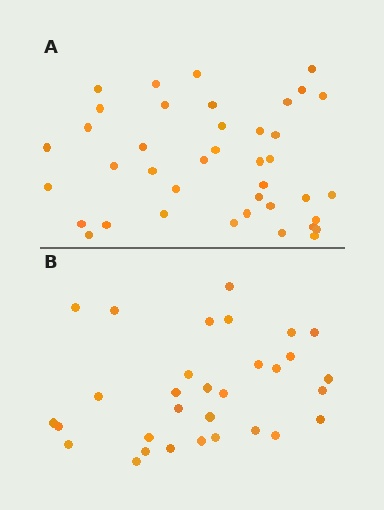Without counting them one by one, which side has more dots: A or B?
Region A (the top region) has more dots.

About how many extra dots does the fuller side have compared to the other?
Region A has roughly 8 or so more dots than region B.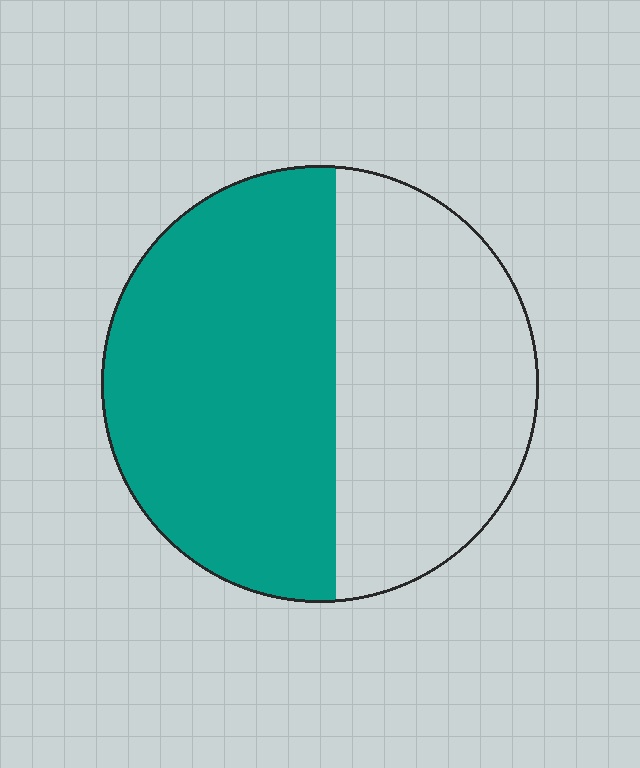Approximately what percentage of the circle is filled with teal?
Approximately 55%.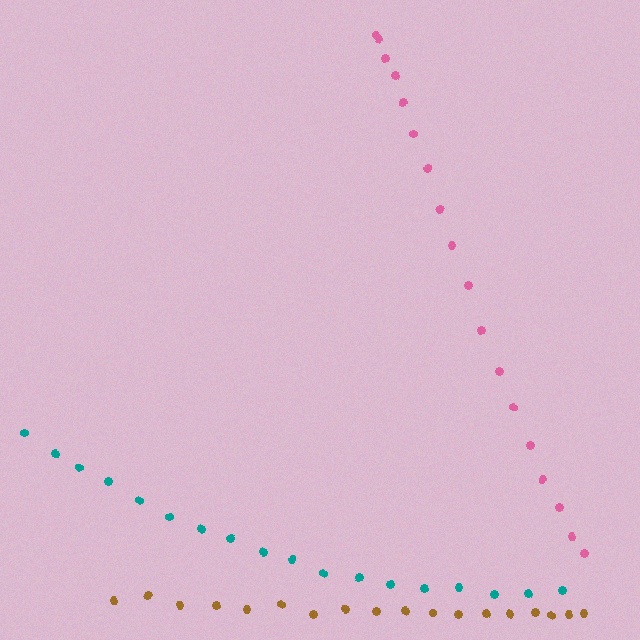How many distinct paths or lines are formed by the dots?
There are 3 distinct paths.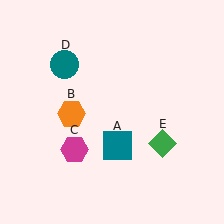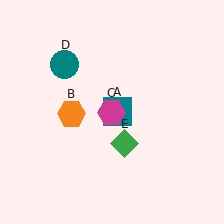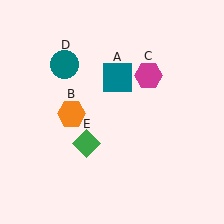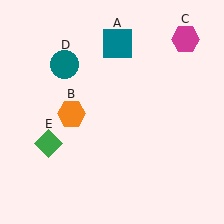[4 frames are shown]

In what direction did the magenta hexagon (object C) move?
The magenta hexagon (object C) moved up and to the right.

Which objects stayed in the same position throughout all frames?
Orange hexagon (object B) and teal circle (object D) remained stationary.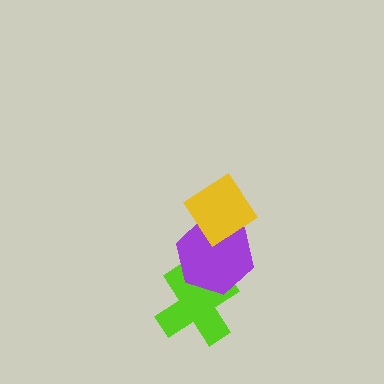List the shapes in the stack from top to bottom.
From top to bottom: the yellow diamond, the purple hexagon, the lime cross.